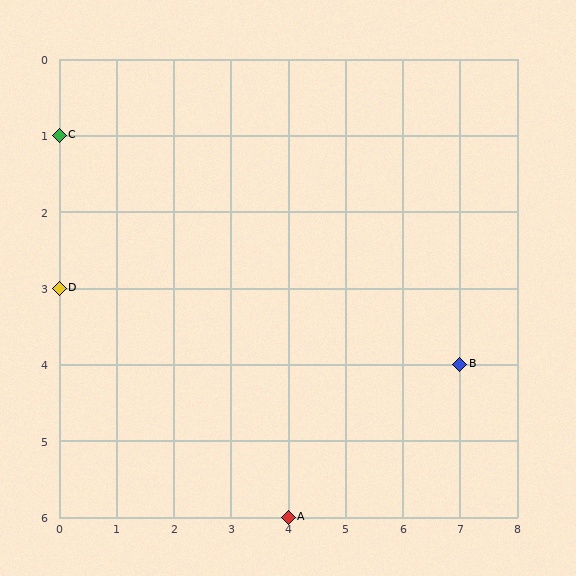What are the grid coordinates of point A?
Point A is at grid coordinates (4, 6).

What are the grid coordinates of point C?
Point C is at grid coordinates (0, 1).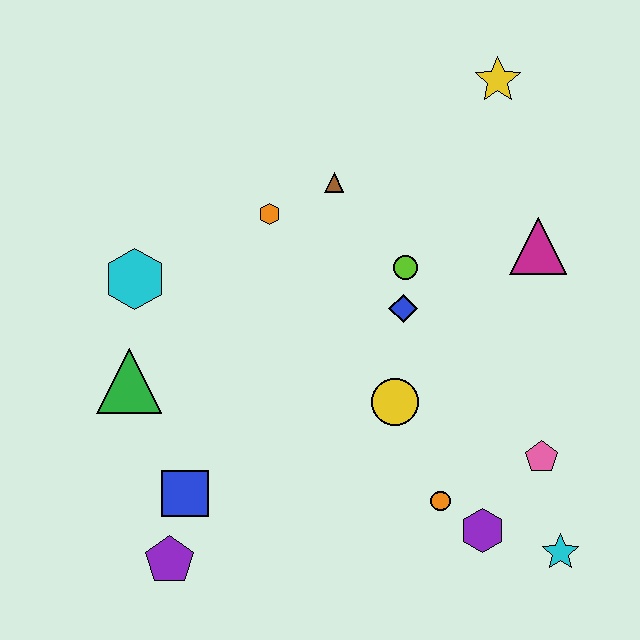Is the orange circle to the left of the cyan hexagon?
No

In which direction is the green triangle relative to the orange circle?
The green triangle is to the left of the orange circle.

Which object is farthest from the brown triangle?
The cyan star is farthest from the brown triangle.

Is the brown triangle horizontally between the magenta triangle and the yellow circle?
No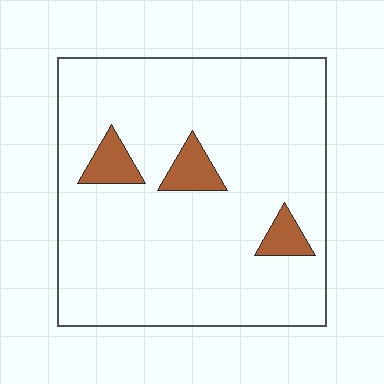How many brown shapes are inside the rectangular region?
3.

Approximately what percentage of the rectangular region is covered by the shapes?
Approximately 10%.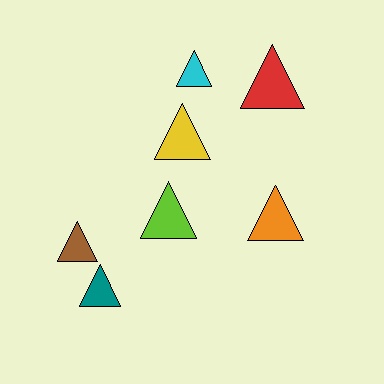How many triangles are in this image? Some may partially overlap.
There are 7 triangles.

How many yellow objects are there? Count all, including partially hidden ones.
There is 1 yellow object.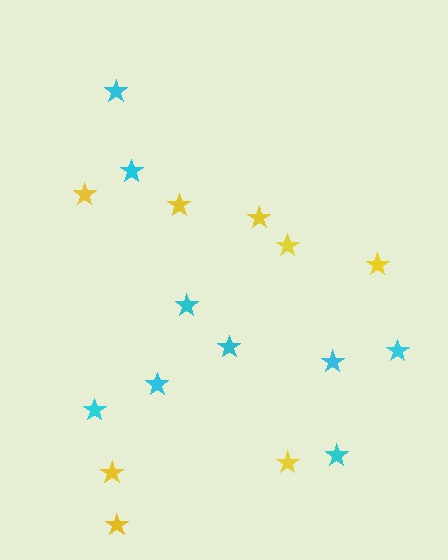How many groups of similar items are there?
There are 2 groups: one group of cyan stars (9) and one group of yellow stars (8).